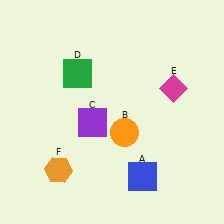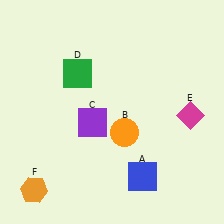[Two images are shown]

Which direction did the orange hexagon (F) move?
The orange hexagon (F) moved left.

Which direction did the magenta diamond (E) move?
The magenta diamond (E) moved down.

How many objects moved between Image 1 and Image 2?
2 objects moved between the two images.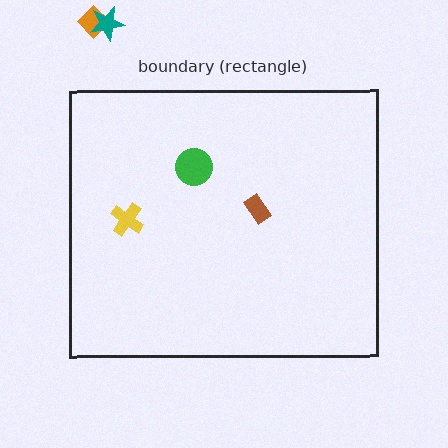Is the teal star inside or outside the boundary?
Outside.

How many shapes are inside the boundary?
3 inside, 2 outside.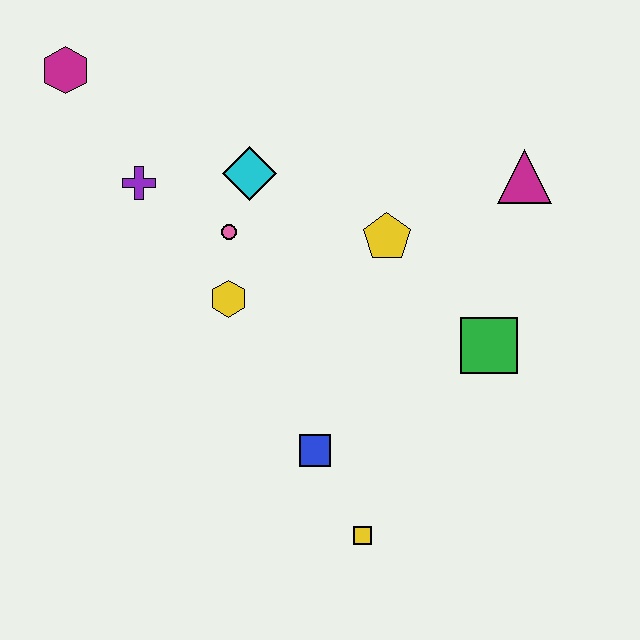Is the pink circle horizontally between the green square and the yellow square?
No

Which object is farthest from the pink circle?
The yellow square is farthest from the pink circle.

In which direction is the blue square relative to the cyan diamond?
The blue square is below the cyan diamond.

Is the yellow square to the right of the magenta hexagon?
Yes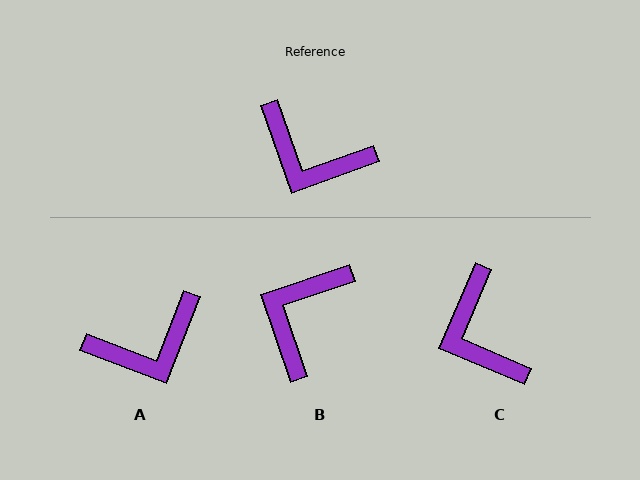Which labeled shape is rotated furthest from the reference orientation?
B, about 91 degrees away.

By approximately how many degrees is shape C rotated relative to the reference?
Approximately 43 degrees clockwise.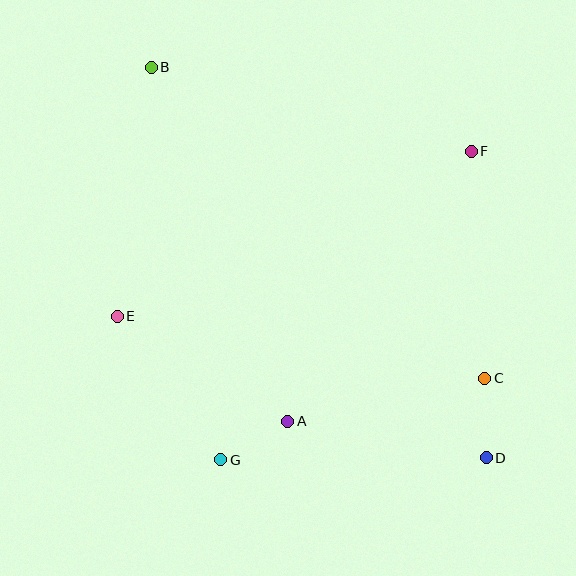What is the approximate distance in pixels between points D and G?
The distance between D and G is approximately 265 pixels.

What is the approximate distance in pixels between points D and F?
The distance between D and F is approximately 307 pixels.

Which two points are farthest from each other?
Points B and D are farthest from each other.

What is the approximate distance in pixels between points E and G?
The distance between E and G is approximately 177 pixels.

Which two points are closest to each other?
Points A and G are closest to each other.